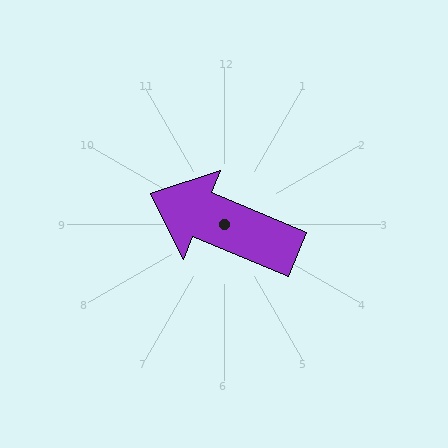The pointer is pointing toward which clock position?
Roughly 10 o'clock.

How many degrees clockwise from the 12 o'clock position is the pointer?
Approximately 292 degrees.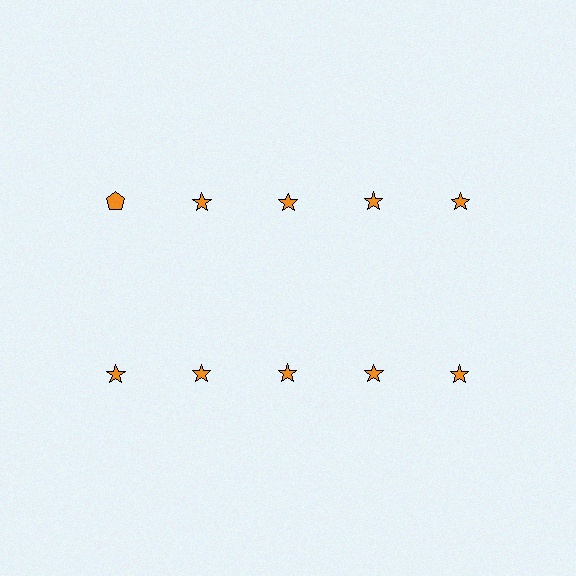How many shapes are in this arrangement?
There are 10 shapes arranged in a grid pattern.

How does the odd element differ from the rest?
It has a different shape: pentagon instead of star.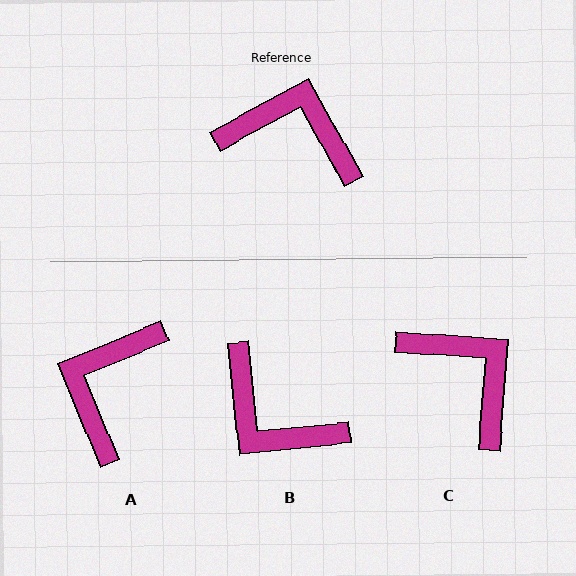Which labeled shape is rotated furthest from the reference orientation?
B, about 157 degrees away.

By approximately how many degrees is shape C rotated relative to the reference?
Approximately 33 degrees clockwise.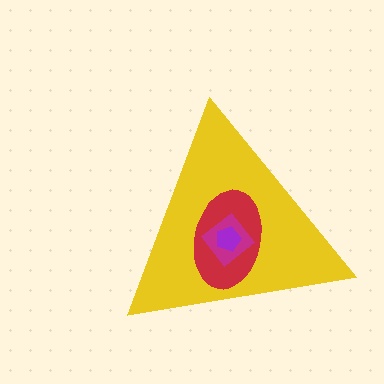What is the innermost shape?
The purple pentagon.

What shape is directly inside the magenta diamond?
The purple pentagon.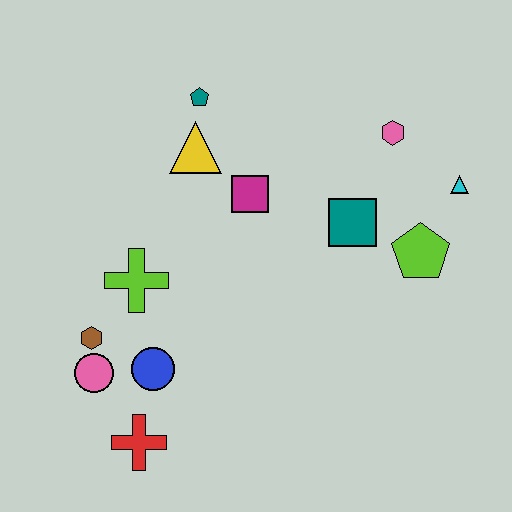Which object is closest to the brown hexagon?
The pink circle is closest to the brown hexagon.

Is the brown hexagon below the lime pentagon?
Yes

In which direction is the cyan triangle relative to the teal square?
The cyan triangle is to the right of the teal square.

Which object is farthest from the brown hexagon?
The cyan triangle is farthest from the brown hexagon.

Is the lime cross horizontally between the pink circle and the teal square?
Yes